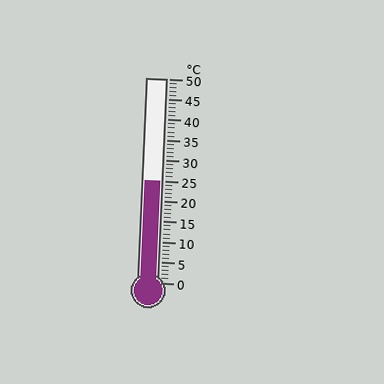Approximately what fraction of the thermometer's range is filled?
The thermometer is filled to approximately 50% of its range.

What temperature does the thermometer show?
The thermometer shows approximately 25°C.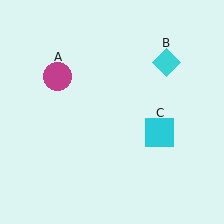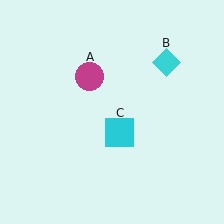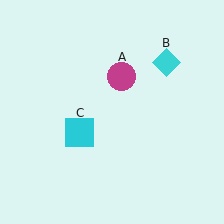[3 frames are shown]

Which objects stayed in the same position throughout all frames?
Cyan diamond (object B) remained stationary.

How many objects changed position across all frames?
2 objects changed position: magenta circle (object A), cyan square (object C).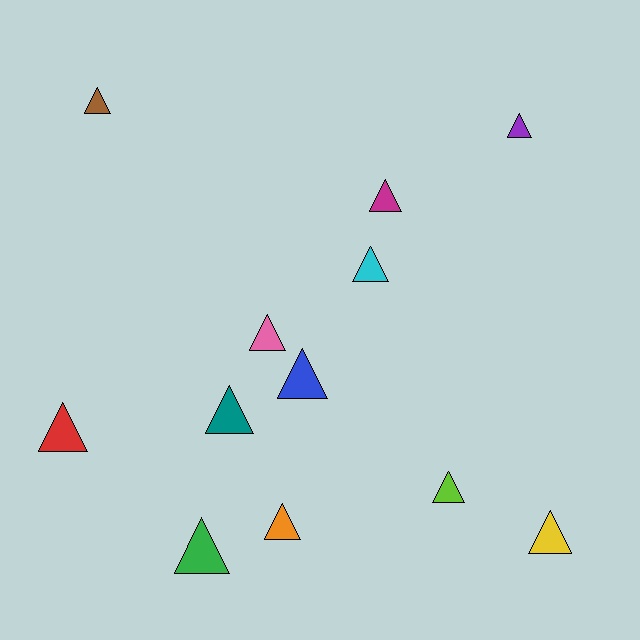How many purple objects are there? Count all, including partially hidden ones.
There is 1 purple object.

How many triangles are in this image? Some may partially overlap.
There are 12 triangles.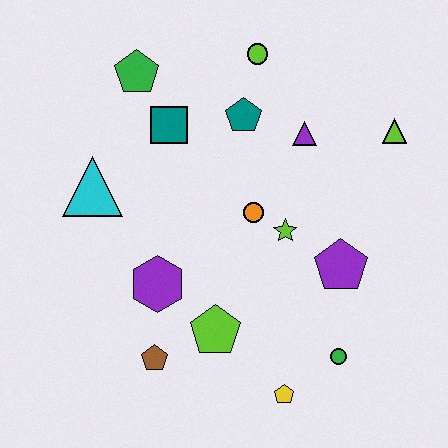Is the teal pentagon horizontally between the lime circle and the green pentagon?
Yes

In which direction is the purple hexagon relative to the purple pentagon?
The purple hexagon is to the left of the purple pentagon.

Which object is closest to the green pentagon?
The teal square is closest to the green pentagon.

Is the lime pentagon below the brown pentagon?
No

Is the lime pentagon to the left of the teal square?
No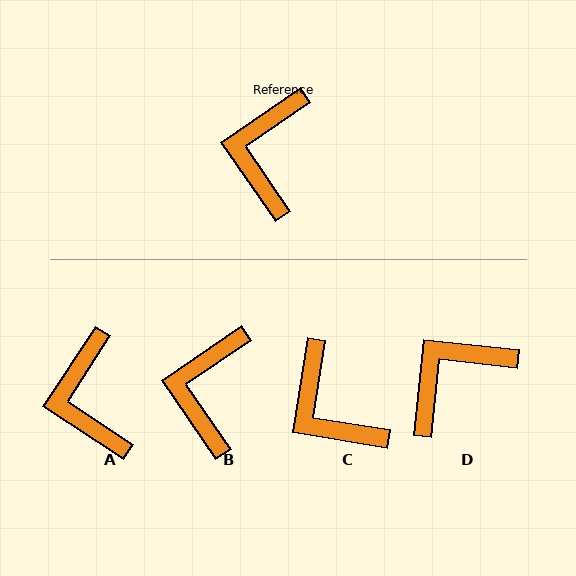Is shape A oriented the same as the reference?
No, it is off by about 23 degrees.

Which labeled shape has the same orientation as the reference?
B.